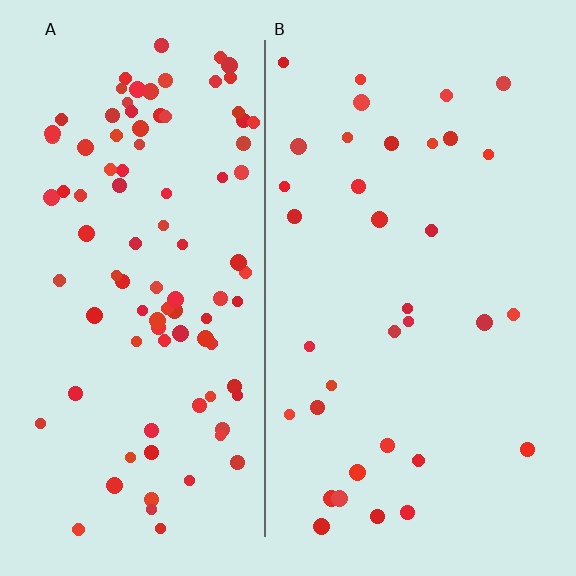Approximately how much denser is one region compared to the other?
Approximately 2.8× — region A over region B.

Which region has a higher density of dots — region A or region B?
A (the left).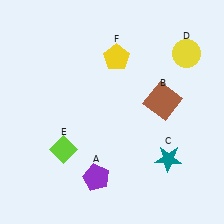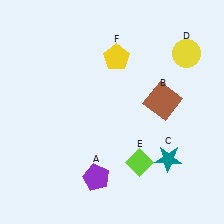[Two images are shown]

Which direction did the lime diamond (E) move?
The lime diamond (E) moved right.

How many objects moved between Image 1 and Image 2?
1 object moved between the two images.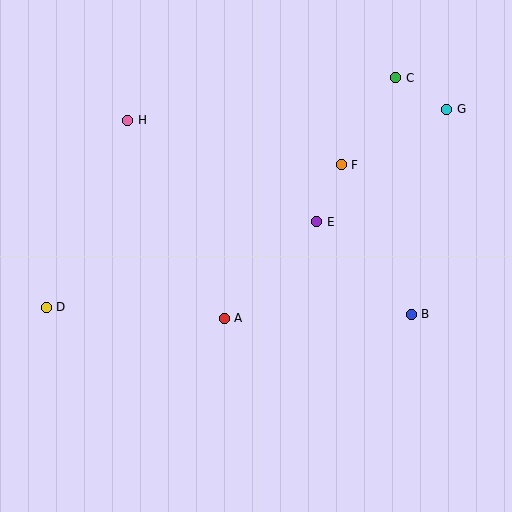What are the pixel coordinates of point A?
Point A is at (224, 318).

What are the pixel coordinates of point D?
Point D is at (46, 307).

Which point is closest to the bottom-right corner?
Point B is closest to the bottom-right corner.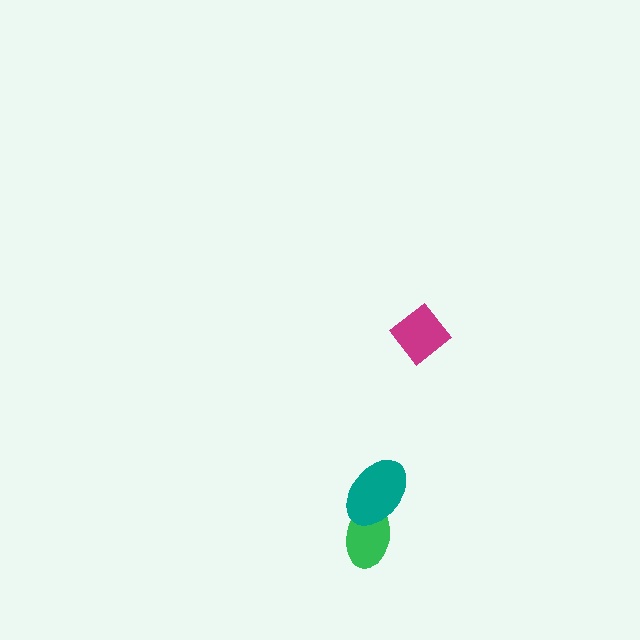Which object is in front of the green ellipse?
The teal ellipse is in front of the green ellipse.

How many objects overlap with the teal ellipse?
1 object overlaps with the teal ellipse.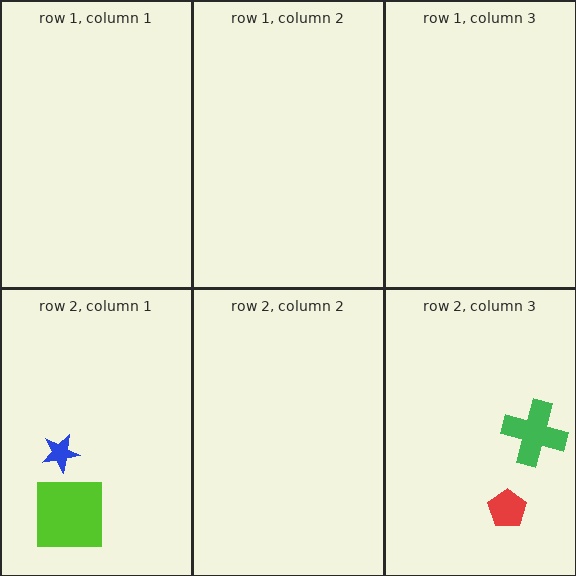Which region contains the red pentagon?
The row 2, column 3 region.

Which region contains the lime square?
The row 2, column 1 region.